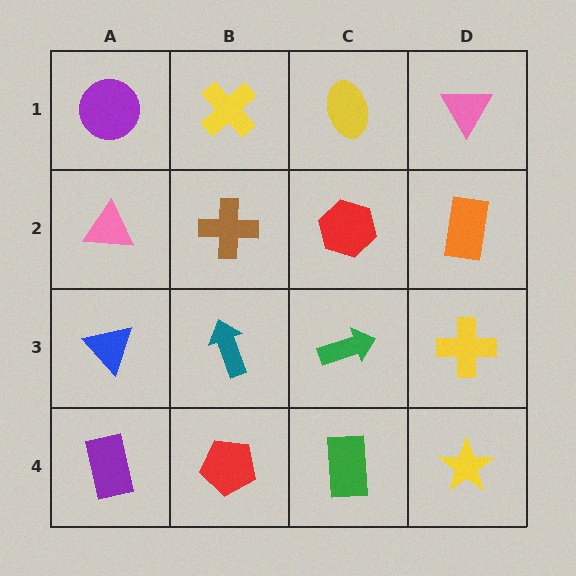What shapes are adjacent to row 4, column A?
A blue triangle (row 3, column A), a red pentagon (row 4, column B).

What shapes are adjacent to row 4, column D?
A yellow cross (row 3, column D), a green rectangle (row 4, column C).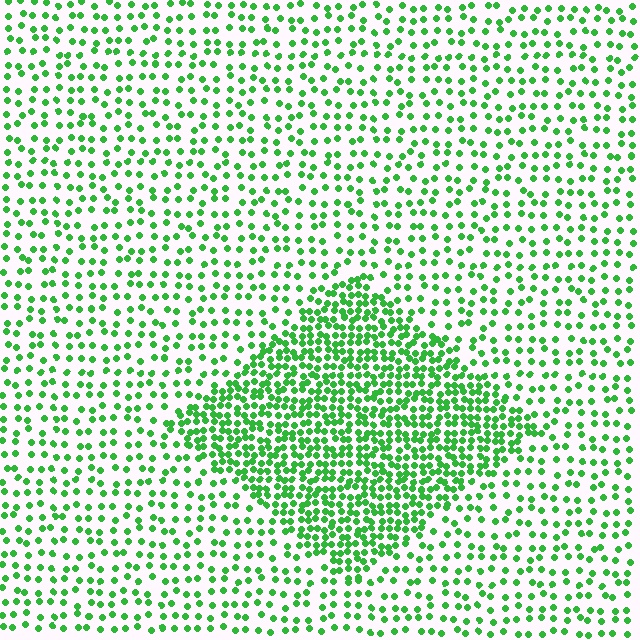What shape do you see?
I see a diamond.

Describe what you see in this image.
The image contains small green elements arranged at two different densities. A diamond-shaped region is visible where the elements are more densely packed than the surrounding area.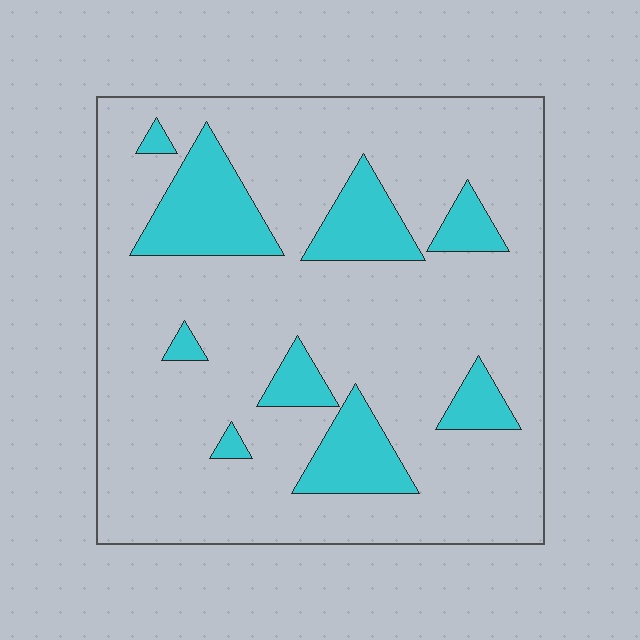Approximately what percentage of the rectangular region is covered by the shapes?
Approximately 20%.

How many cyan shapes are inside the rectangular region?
9.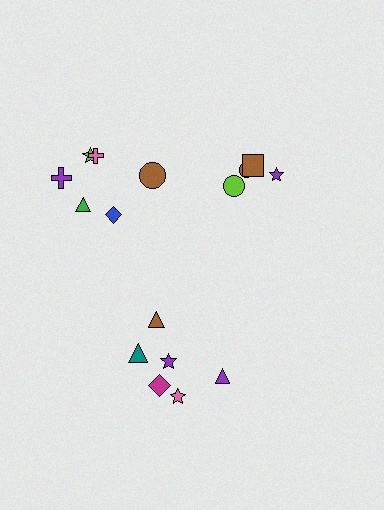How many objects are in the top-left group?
There are 6 objects.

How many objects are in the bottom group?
There are 6 objects.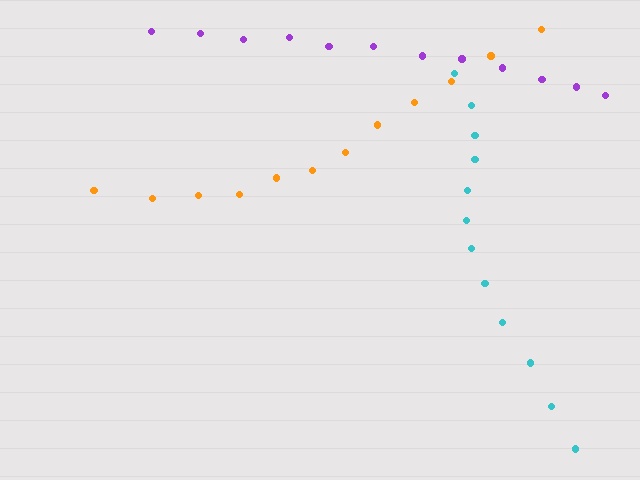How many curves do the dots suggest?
There are 3 distinct paths.